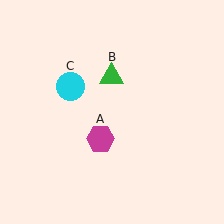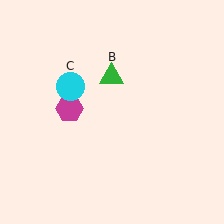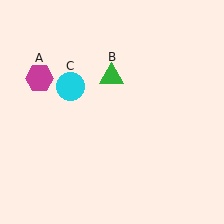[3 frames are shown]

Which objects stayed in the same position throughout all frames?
Green triangle (object B) and cyan circle (object C) remained stationary.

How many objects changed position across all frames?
1 object changed position: magenta hexagon (object A).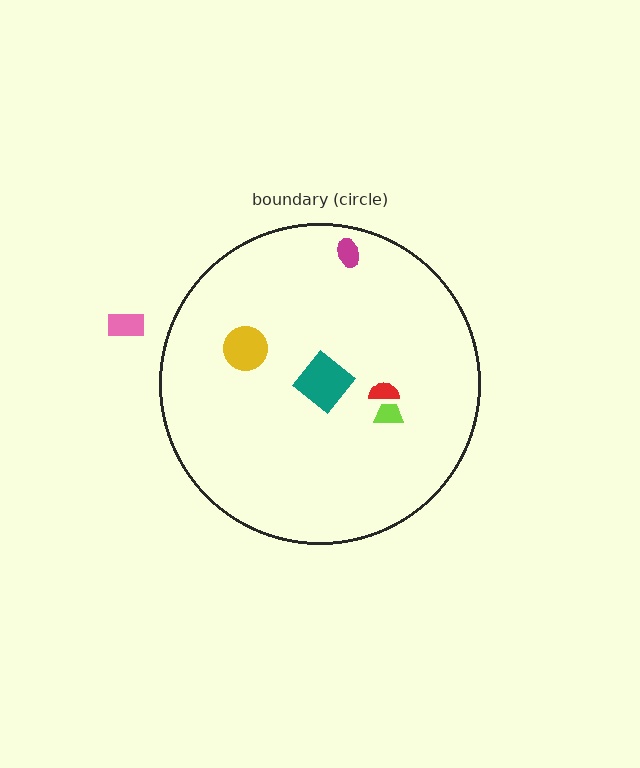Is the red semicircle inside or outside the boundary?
Inside.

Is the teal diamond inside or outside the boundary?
Inside.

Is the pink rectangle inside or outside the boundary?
Outside.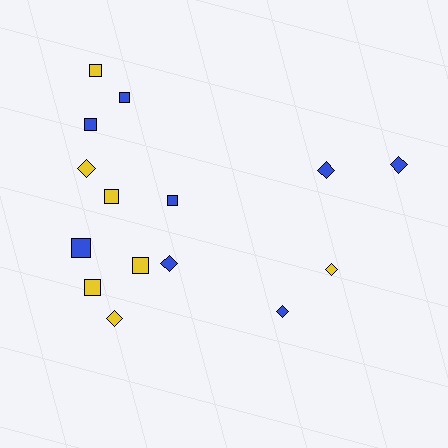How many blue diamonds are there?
There are 4 blue diamonds.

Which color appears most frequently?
Blue, with 8 objects.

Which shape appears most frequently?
Square, with 8 objects.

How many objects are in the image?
There are 15 objects.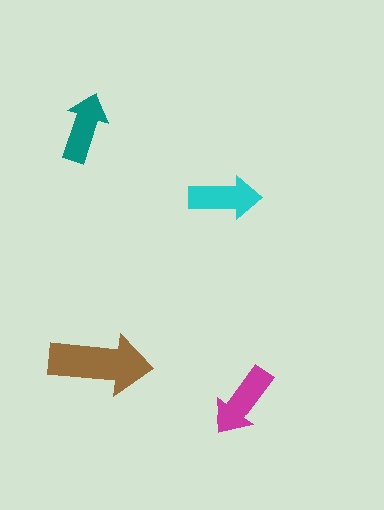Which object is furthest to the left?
The teal arrow is leftmost.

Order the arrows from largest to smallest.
the brown one, the magenta one, the cyan one, the teal one.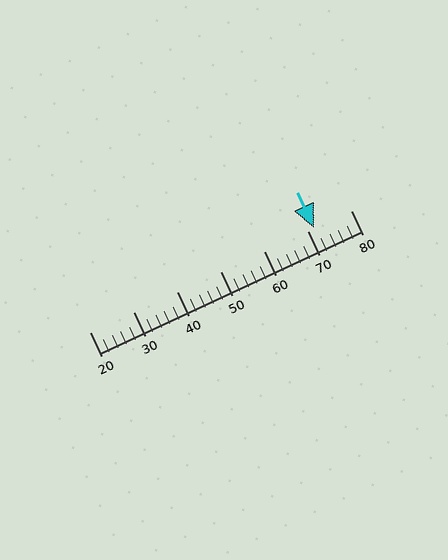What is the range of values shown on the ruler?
The ruler shows values from 20 to 80.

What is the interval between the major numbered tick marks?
The major tick marks are spaced 10 units apart.